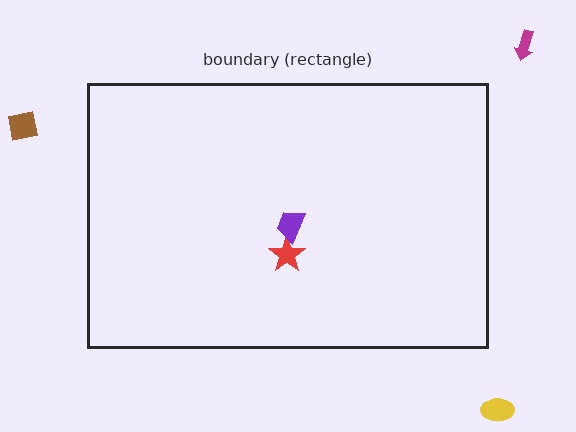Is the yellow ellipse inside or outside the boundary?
Outside.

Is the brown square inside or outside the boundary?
Outside.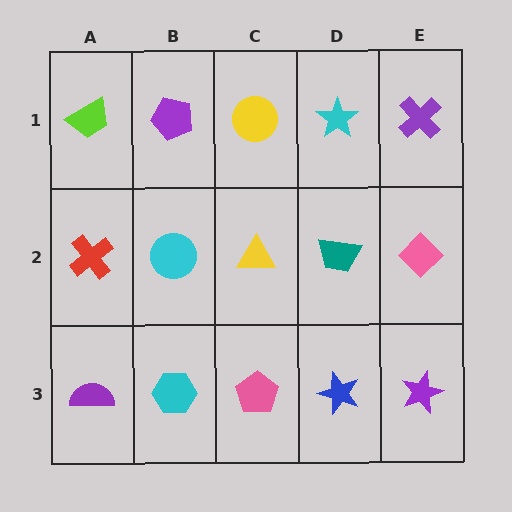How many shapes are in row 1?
5 shapes.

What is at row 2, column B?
A cyan circle.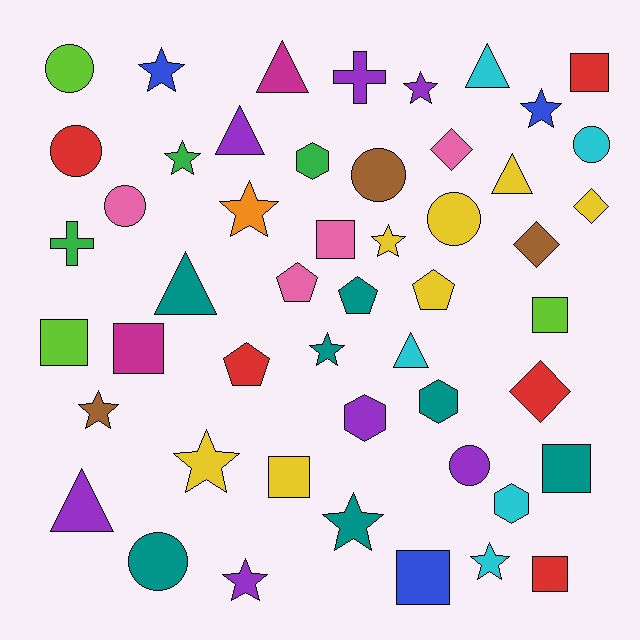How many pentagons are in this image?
There are 4 pentagons.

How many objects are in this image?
There are 50 objects.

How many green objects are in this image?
There are 3 green objects.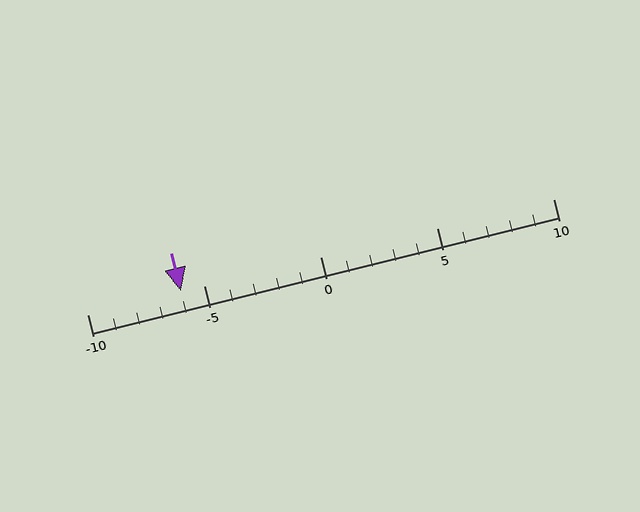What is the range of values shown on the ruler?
The ruler shows values from -10 to 10.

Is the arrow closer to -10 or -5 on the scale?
The arrow is closer to -5.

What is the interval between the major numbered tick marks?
The major tick marks are spaced 5 units apart.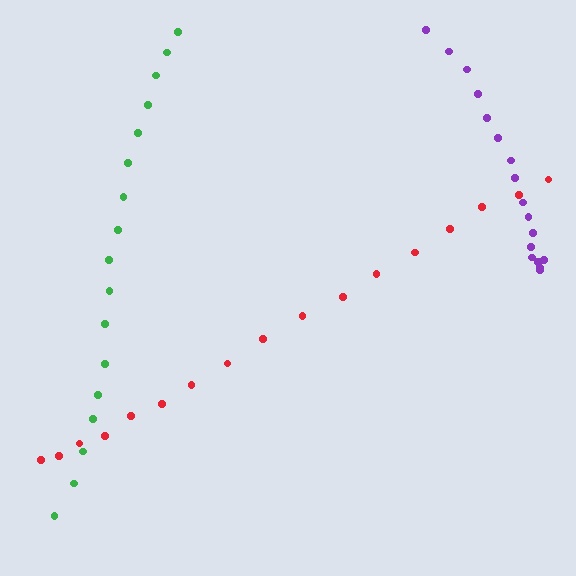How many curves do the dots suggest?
There are 3 distinct paths.